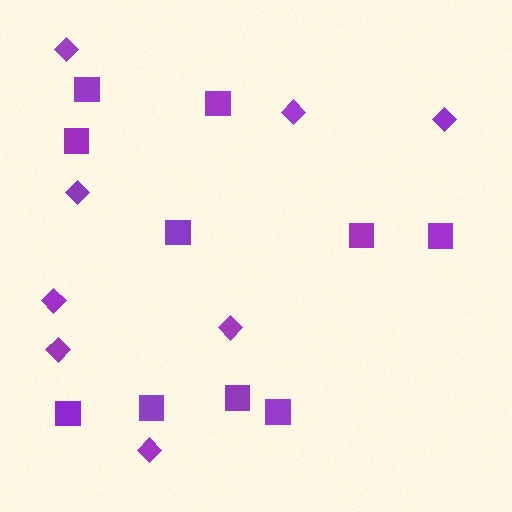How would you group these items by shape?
There are 2 groups: one group of squares (10) and one group of diamonds (8).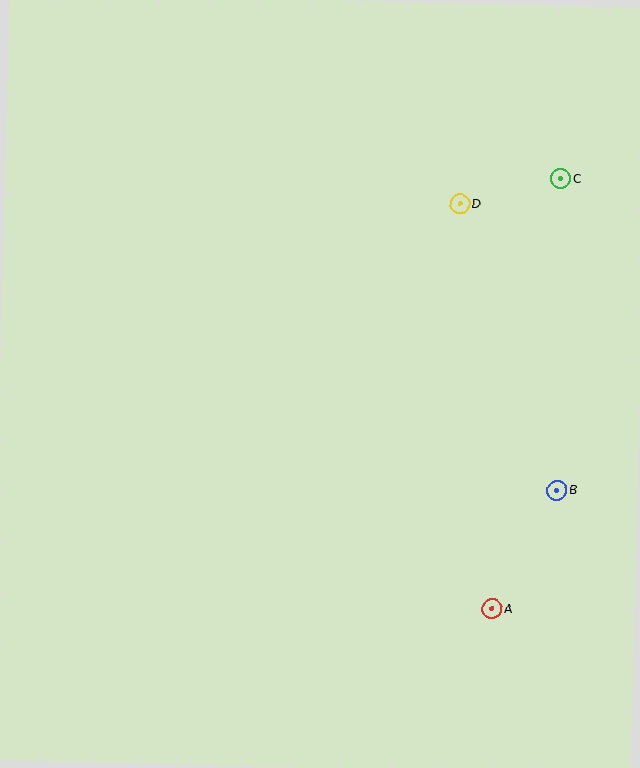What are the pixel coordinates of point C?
Point C is at (561, 178).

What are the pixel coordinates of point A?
Point A is at (492, 609).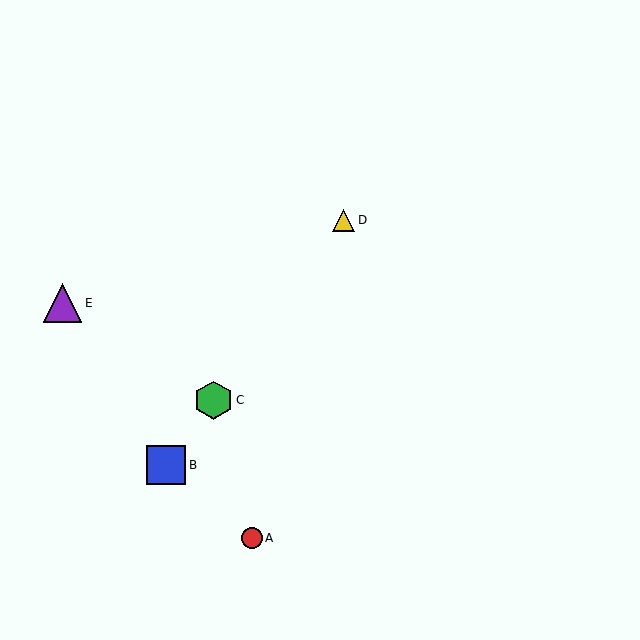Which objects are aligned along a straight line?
Objects B, C, D are aligned along a straight line.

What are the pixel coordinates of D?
Object D is at (344, 221).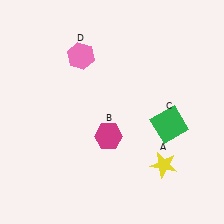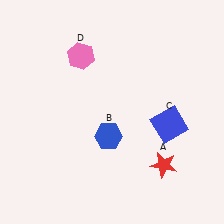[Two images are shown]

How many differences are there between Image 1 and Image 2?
There are 3 differences between the two images.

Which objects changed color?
A changed from yellow to red. B changed from magenta to blue. C changed from green to blue.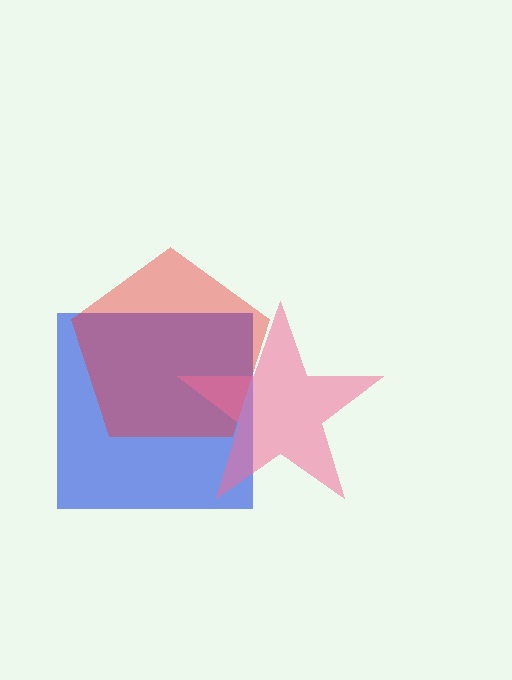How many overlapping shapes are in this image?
There are 3 overlapping shapes in the image.